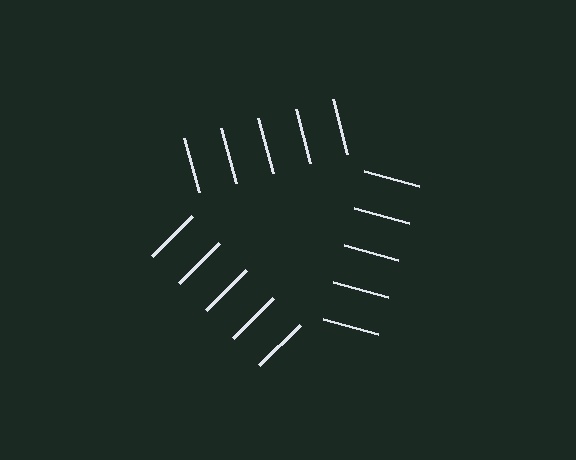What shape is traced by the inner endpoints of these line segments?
An illusory triangle — the line segments terminate on its edges but no continuous stroke is drawn.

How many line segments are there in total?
15 — 5 along each of the 3 edges.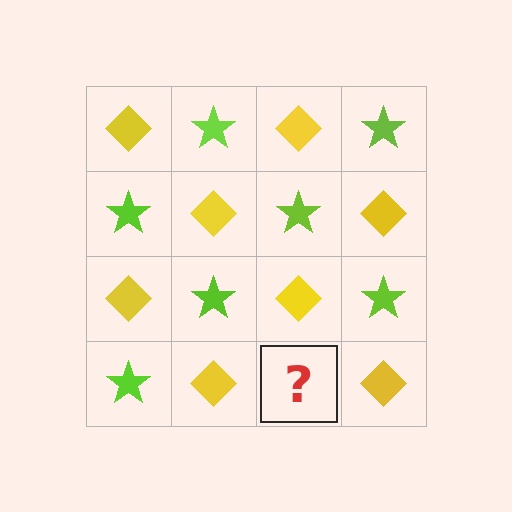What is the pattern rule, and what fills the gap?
The rule is that it alternates yellow diamond and lime star in a checkerboard pattern. The gap should be filled with a lime star.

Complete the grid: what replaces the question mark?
The question mark should be replaced with a lime star.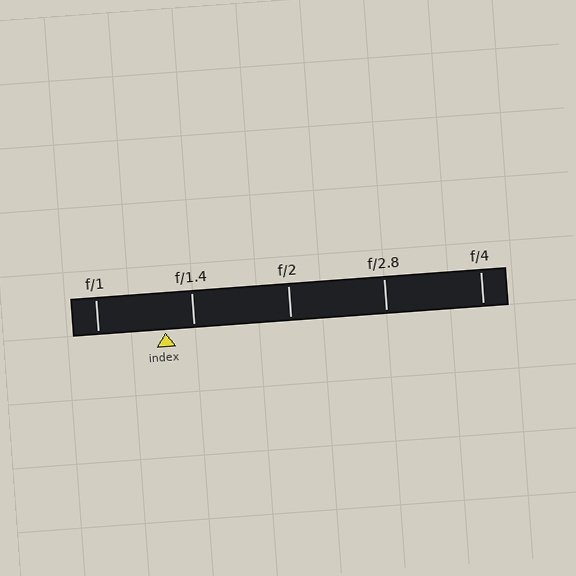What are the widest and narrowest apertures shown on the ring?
The widest aperture shown is f/1 and the narrowest is f/4.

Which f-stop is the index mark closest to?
The index mark is closest to f/1.4.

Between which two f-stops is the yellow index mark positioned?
The index mark is between f/1 and f/1.4.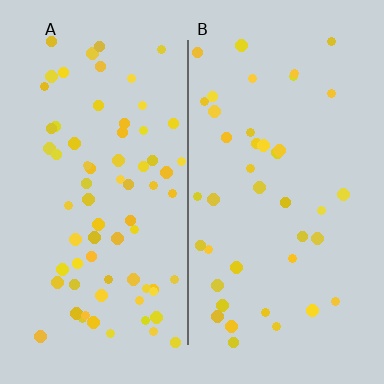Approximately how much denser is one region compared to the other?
Approximately 1.8× — region A over region B.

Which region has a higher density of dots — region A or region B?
A (the left).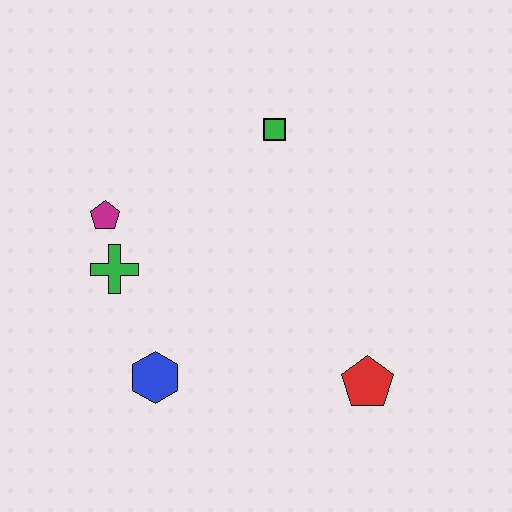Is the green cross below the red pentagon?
No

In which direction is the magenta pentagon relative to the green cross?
The magenta pentagon is above the green cross.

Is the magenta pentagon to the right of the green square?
No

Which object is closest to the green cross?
The magenta pentagon is closest to the green cross.